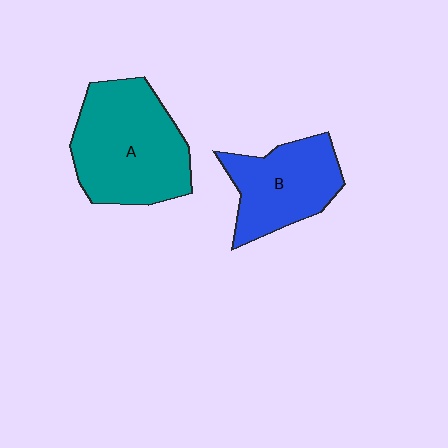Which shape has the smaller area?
Shape B (blue).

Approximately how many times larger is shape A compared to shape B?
Approximately 1.4 times.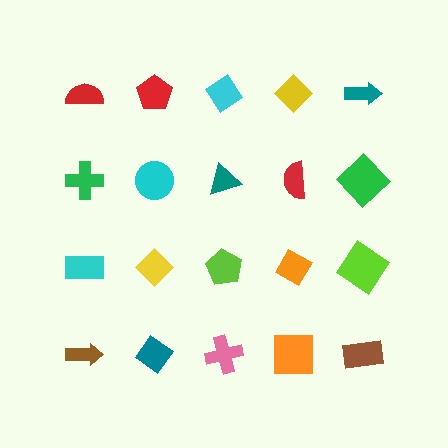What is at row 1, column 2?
A red pentagon.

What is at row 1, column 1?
A red semicircle.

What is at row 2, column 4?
A red semicircle.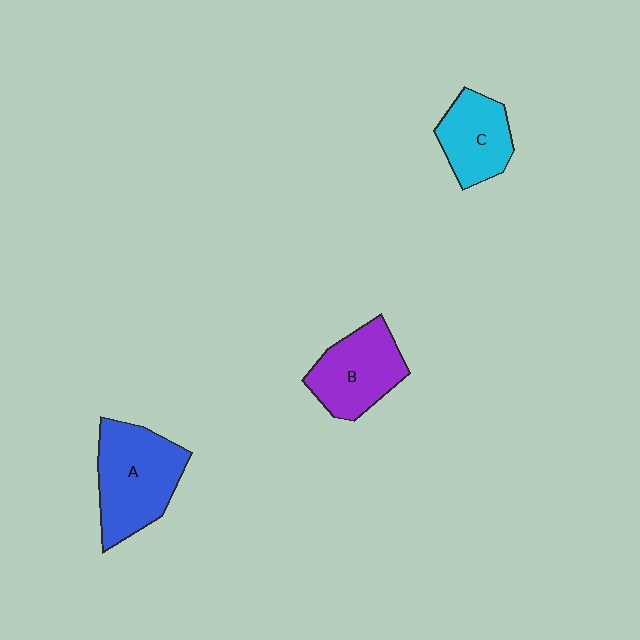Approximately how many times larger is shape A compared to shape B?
Approximately 1.3 times.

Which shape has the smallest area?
Shape C (cyan).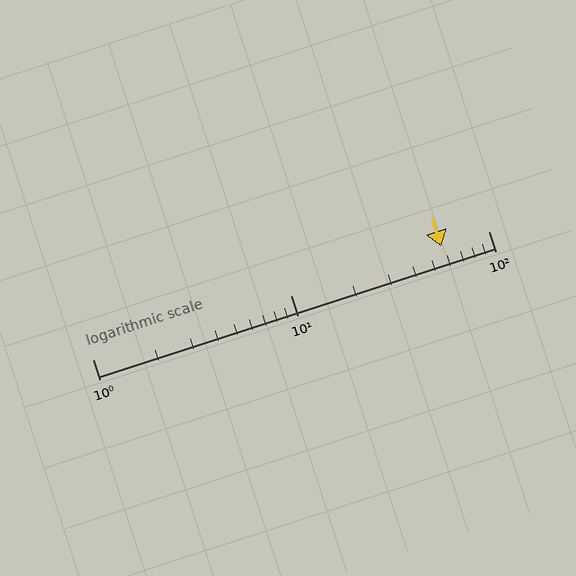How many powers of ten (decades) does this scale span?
The scale spans 2 decades, from 1 to 100.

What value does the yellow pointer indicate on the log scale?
The pointer indicates approximately 58.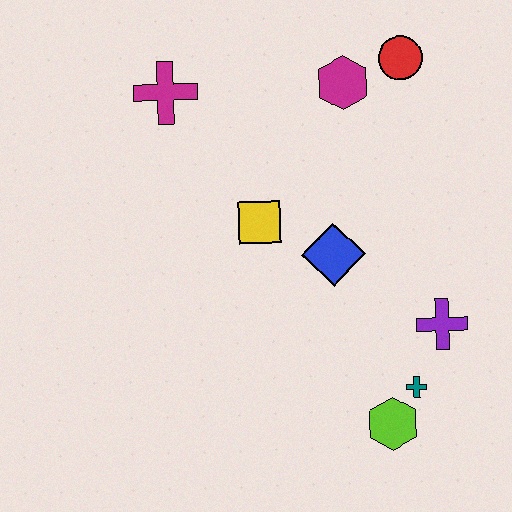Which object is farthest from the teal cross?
The magenta cross is farthest from the teal cross.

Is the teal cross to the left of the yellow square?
No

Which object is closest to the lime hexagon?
The teal cross is closest to the lime hexagon.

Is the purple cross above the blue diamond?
No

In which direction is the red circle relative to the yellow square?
The red circle is above the yellow square.